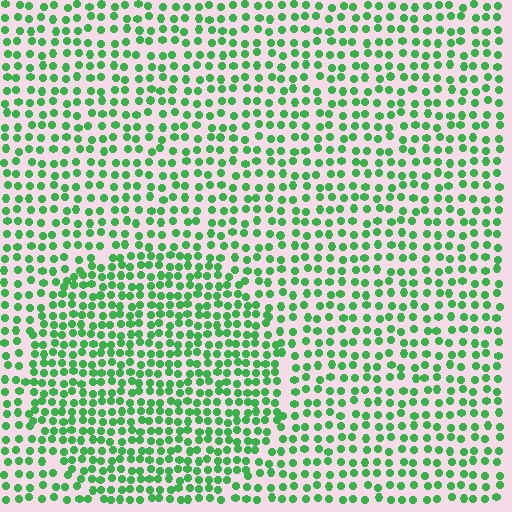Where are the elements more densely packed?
The elements are more densely packed inside the circle boundary.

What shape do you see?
I see a circle.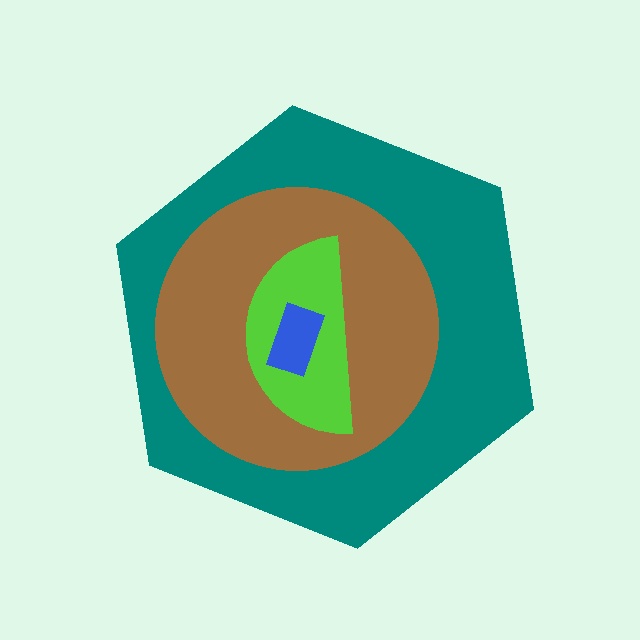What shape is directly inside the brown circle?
The lime semicircle.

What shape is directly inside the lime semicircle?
The blue rectangle.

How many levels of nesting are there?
4.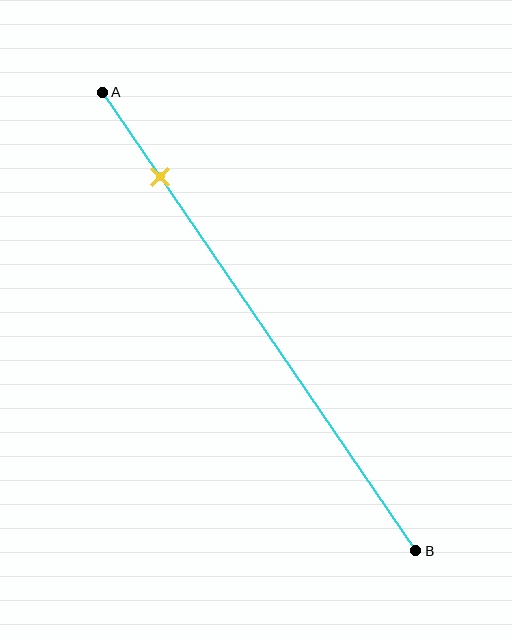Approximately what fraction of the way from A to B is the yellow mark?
The yellow mark is approximately 20% of the way from A to B.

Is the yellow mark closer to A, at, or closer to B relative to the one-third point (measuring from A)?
The yellow mark is closer to point A than the one-third point of segment AB.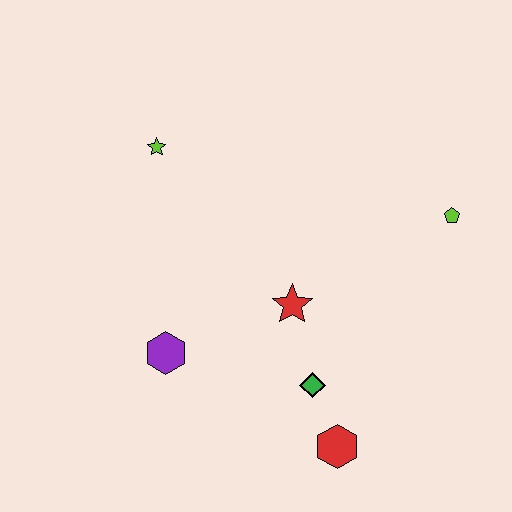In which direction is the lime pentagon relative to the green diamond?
The lime pentagon is above the green diamond.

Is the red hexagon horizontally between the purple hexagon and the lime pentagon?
Yes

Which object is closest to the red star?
The green diamond is closest to the red star.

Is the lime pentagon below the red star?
No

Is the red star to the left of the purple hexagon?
No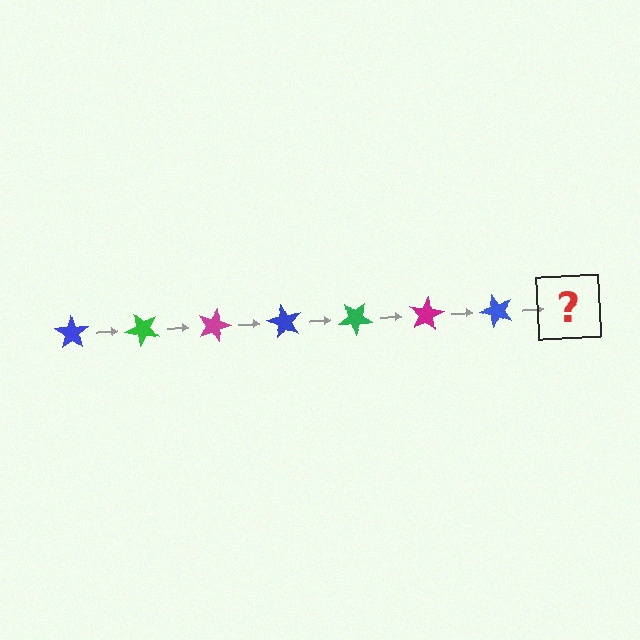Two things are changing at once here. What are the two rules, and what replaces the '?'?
The two rules are that it rotates 45 degrees each step and the color cycles through blue, green, and magenta. The '?' should be a green star, rotated 315 degrees from the start.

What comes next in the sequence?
The next element should be a green star, rotated 315 degrees from the start.